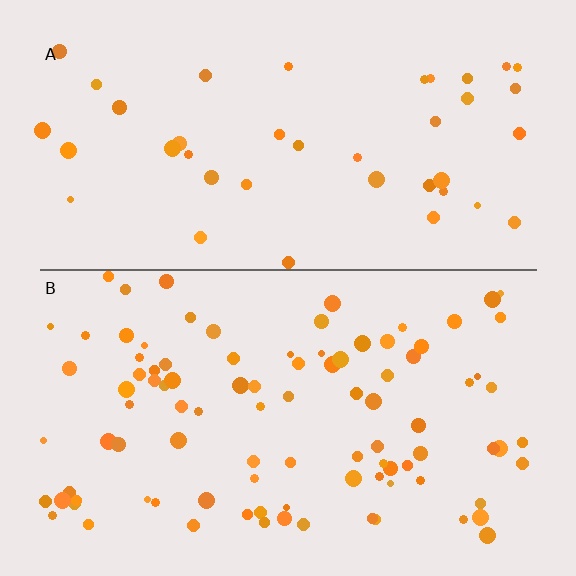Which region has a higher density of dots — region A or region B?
B (the bottom).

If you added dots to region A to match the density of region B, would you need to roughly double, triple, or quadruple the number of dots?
Approximately double.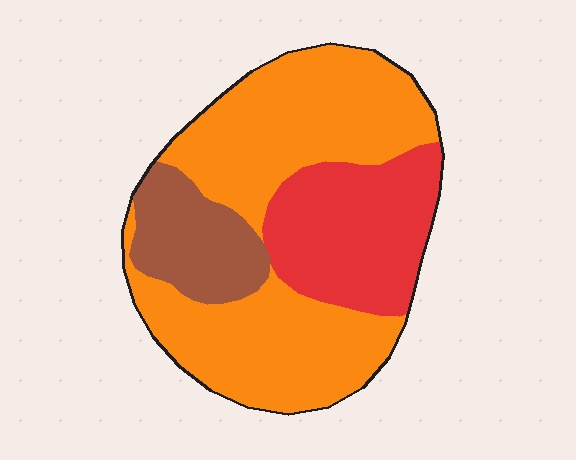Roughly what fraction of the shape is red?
Red covers 26% of the shape.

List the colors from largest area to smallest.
From largest to smallest: orange, red, brown.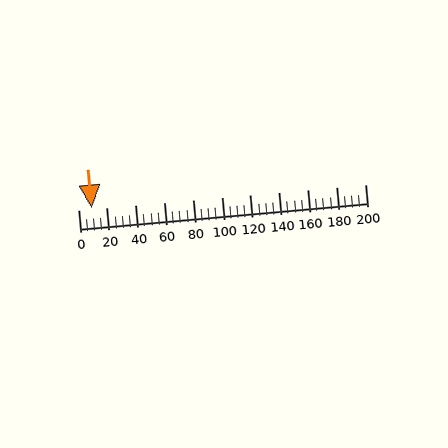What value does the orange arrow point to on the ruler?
The orange arrow points to approximately 10.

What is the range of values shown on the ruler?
The ruler shows values from 0 to 200.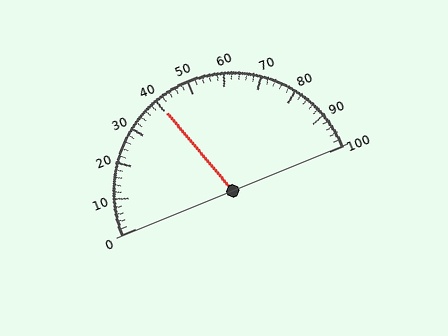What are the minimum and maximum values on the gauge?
The gauge ranges from 0 to 100.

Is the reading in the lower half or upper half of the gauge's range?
The reading is in the lower half of the range (0 to 100).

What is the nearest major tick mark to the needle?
The nearest major tick mark is 40.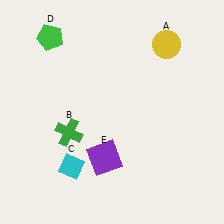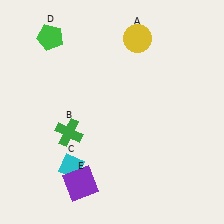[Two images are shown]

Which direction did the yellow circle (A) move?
The yellow circle (A) moved left.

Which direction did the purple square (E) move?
The purple square (E) moved down.